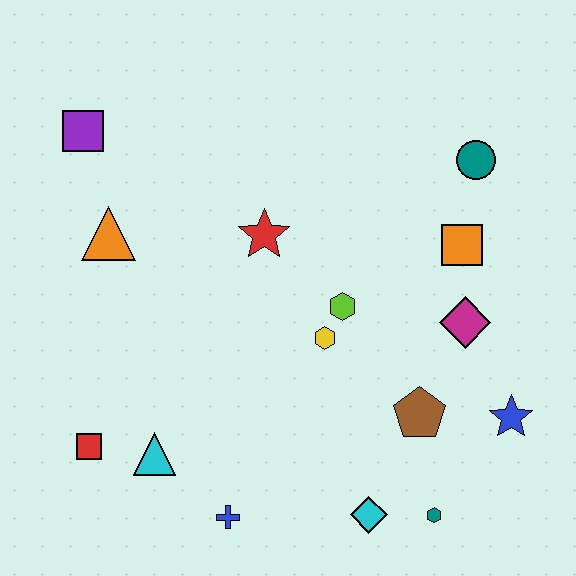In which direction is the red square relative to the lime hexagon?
The red square is to the left of the lime hexagon.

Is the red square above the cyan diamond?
Yes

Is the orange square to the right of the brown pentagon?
Yes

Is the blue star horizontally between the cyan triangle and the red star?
No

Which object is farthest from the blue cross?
The teal circle is farthest from the blue cross.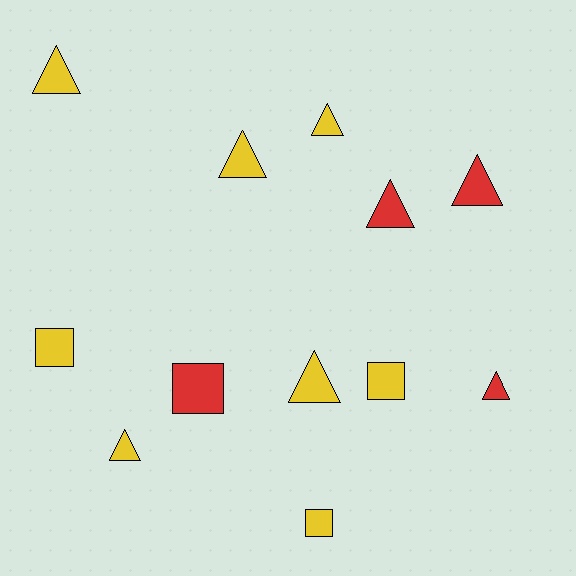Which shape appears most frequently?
Triangle, with 8 objects.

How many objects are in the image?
There are 12 objects.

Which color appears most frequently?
Yellow, with 8 objects.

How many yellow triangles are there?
There are 5 yellow triangles.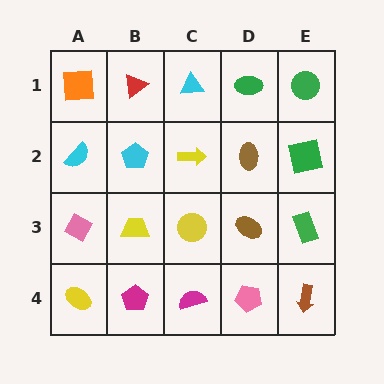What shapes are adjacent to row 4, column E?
A green rectangle (row 3, column E), a pink pentagon (row 4, column D).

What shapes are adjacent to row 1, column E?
A green square (row 2, column E), a green ellipse (row 1, column D).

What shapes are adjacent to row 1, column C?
A yellow arrow (row 2, column C), a red triangle (row 1, column B), a green ellipse (row 1, column D).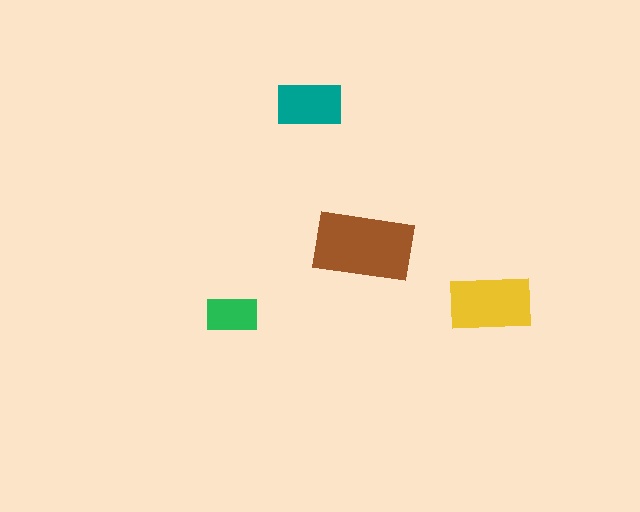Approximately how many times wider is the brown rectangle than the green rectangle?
About 2 times wider.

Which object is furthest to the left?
The green rectangle is leftmost.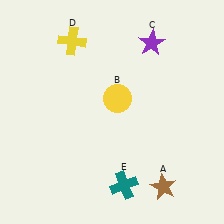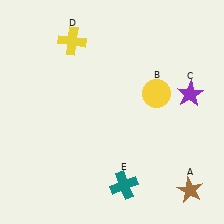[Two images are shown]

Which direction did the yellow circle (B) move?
The yellow circle (B) moved right.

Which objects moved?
The objects that moved are: the brown star (A), the yellow circle (B), the purple star (C).